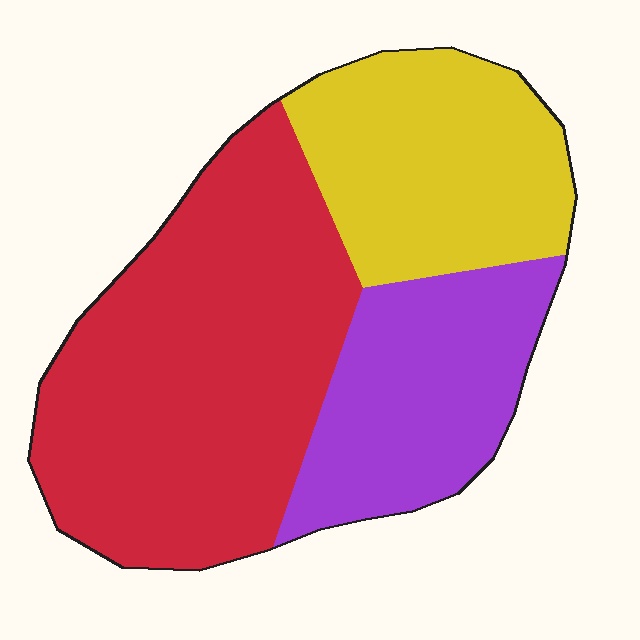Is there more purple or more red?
Red.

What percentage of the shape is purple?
Purple covers about 25% of the shape.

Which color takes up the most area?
Red, at roughly 50%.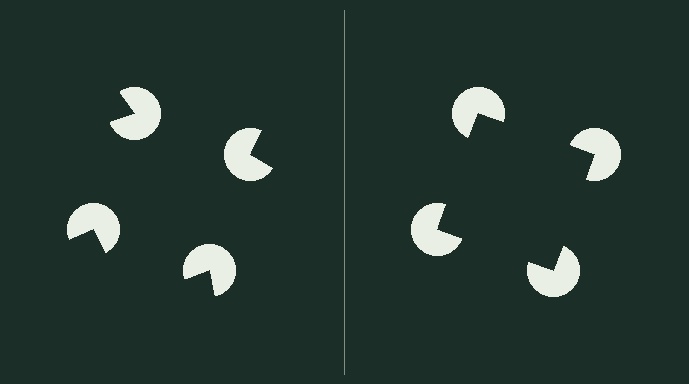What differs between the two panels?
The pac-man discs are positioned identically on both sides; only the wedge orientations differ. On the right they align to a square; on the left they are misaligned.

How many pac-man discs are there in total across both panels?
8 — 4 on each side.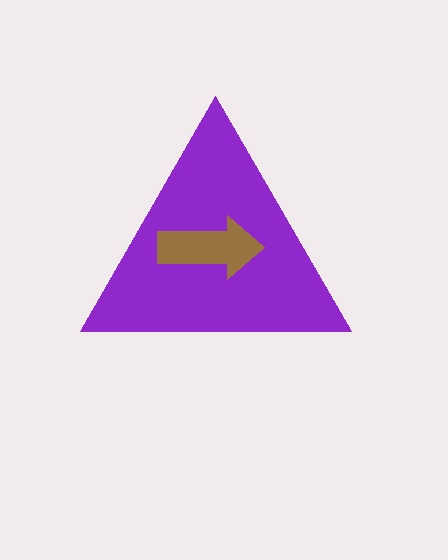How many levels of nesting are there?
2.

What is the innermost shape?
The brown arrow.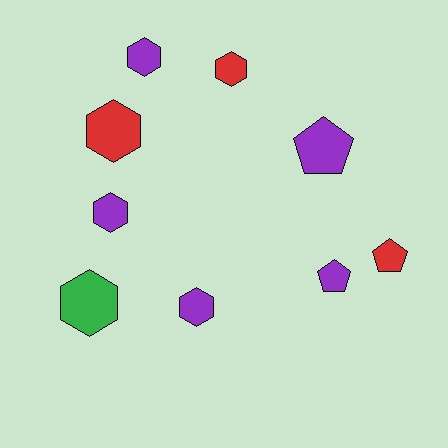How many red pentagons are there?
There is 1 red pentagon.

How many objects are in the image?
There are 9 objects.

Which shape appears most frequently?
Hexagon, with 6 objects.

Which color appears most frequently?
Purple, with 5 objects.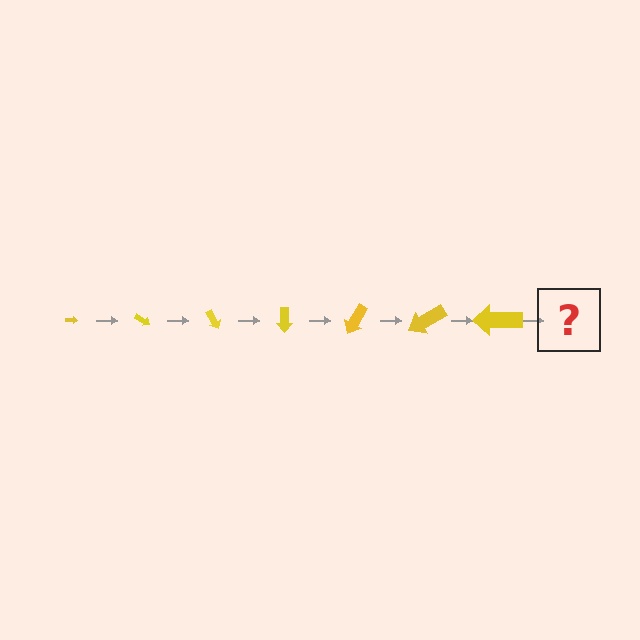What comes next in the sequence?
The next element should be an arrow, larger than the previous one and rotated 210 degrees from the start.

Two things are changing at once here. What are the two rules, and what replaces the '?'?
The two rules are that the arrow grows larger each step and it rotates 30 degrees each step. The '?' should be an arrow, larger than the previous one and rotated 210 degrees from the start.